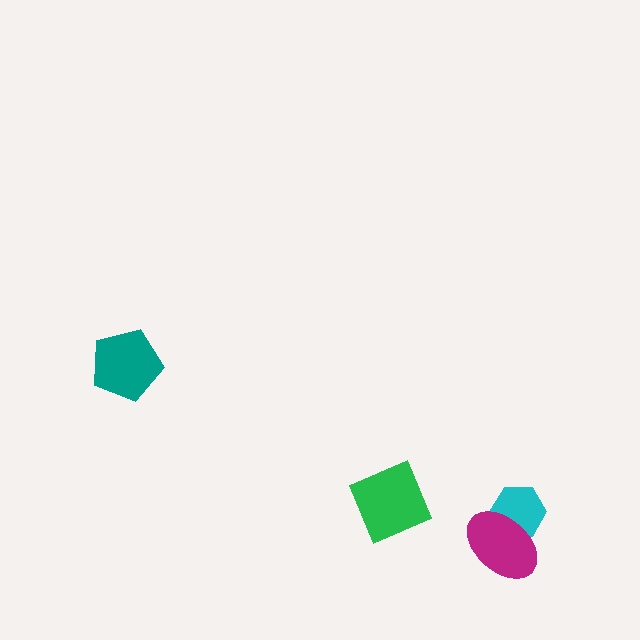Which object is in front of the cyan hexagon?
The magenta ellipse is in front of the cyan hexagon.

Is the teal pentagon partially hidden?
No, no other shape covers it.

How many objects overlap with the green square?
0 objects overlap with the green square.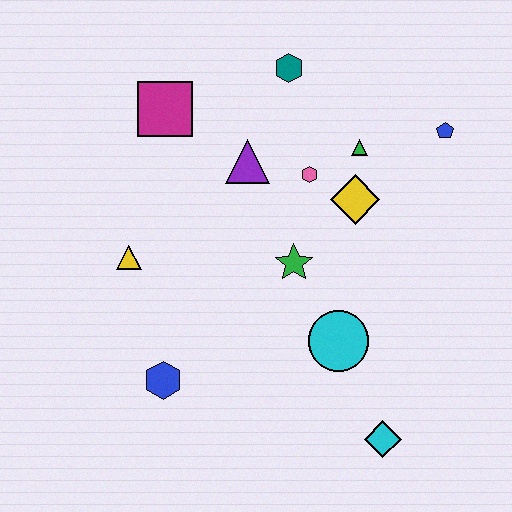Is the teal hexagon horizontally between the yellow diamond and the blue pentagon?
No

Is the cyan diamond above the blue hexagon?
No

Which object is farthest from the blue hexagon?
The blue pentagon is farthest from the blue hexagon.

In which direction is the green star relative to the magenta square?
The green star is below the magenta square.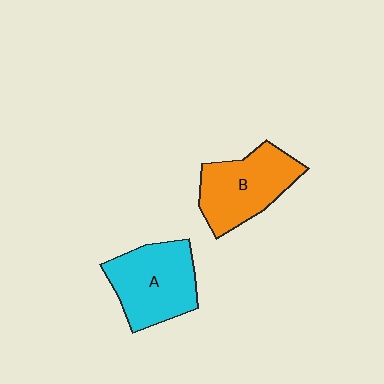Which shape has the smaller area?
Shape B (orange).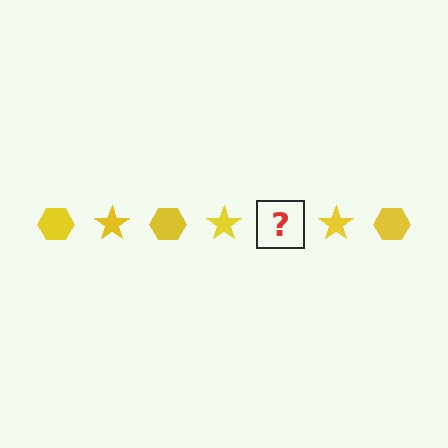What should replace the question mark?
The question mark should be replaced with a yellow hexagon.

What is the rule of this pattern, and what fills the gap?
The rule is that the pattern cycles through hexagon, star shapes in yellow. The gap should be filled with a yellow hexagon.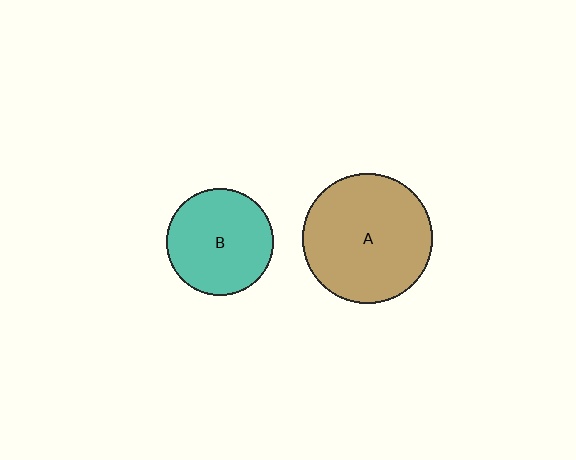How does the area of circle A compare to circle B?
Approximately 1.5 times.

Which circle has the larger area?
Circle A (brown).